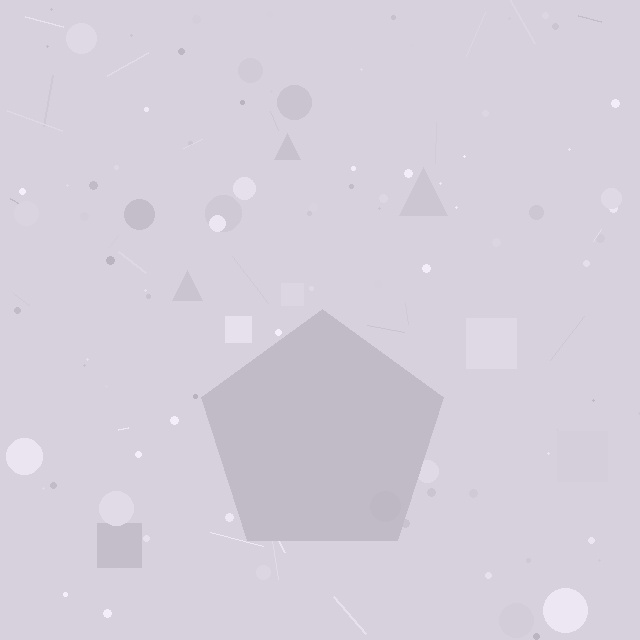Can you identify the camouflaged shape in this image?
The camouflaged shape is a pentagon.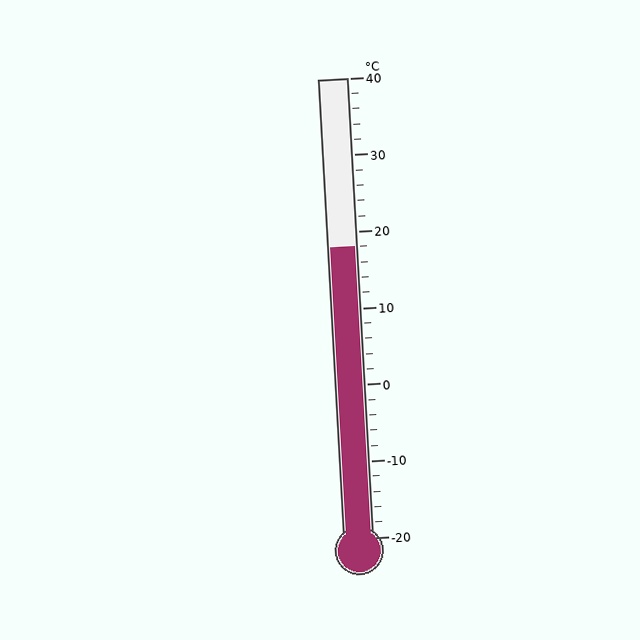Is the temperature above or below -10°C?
The temperature is above -10°C.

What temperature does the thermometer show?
The thermometer shows approximately 18°C.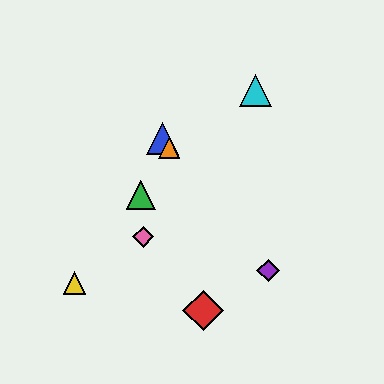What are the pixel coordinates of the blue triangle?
The blue triangle is at (162, 139).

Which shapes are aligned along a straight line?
The blue triangle, the purple diamond, the orange triangle are aligned along a straight line.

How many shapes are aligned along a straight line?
3 shapes (the blue triangle, the purple diamond, the orange triangle) are aligned along a straight line.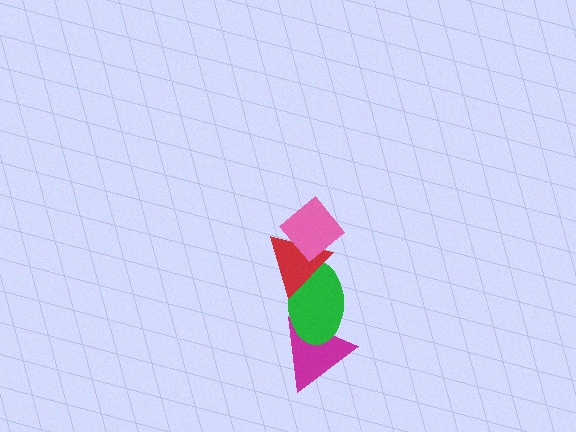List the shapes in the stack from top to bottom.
From top to bottom: the pink diamond, the red triangle, the green ellipse, the magenta triangle.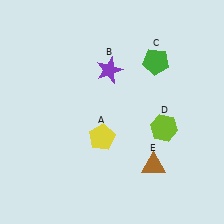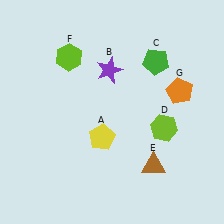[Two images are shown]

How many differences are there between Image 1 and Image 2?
There are 2 differences between the two images.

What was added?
A lime hexagon (F), an orange pentagon (G) were added in Image 2.